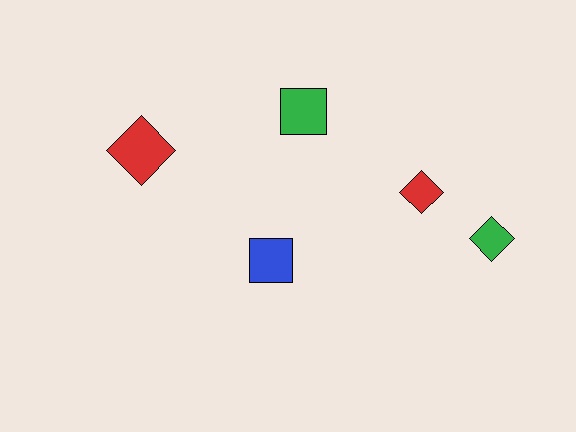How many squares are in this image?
There are 2 squares.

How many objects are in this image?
There are 5 objects.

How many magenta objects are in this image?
There are no magenta objects.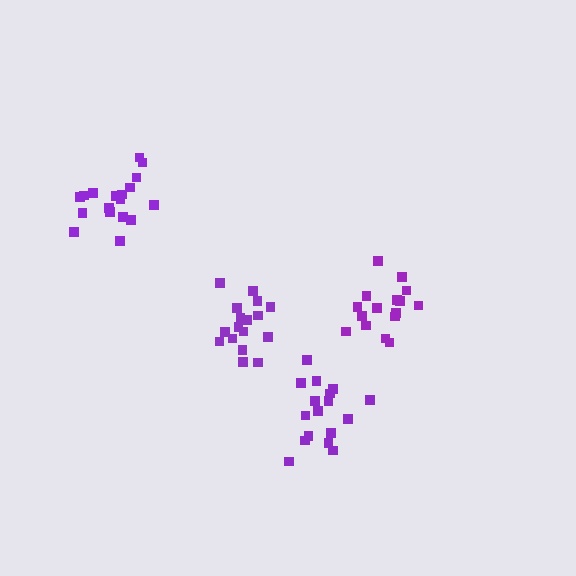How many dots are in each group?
Group 1: 16 dots, Group 2: 19 dots, Group 3: 17 dots, Group 4: 17 dots (69 total).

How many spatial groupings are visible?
There are 4 spatial groupings.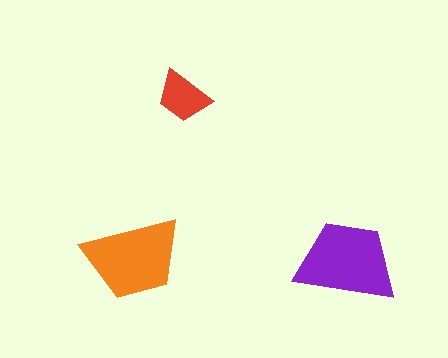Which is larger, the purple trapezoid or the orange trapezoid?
The purple one.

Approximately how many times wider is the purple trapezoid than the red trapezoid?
About 2 times wider.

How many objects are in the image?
There are 3 objects in the image.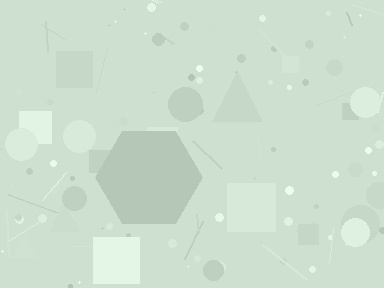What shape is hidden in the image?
A hexagon is hidden in the image.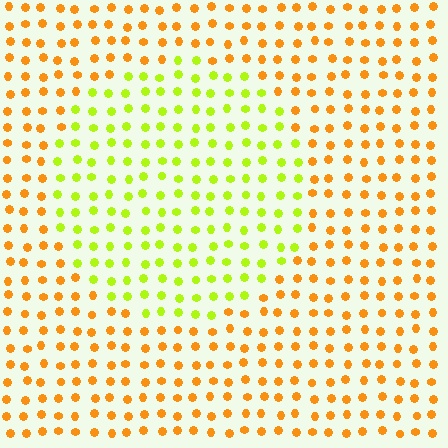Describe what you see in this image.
The image is filled with small orange elements in a uniform arrangement. A circle-shaped region is visible where the elements are tinted to a slightly different hue, forming a subtle color boundary.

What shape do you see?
I see a circle.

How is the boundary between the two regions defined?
The boundary is defined purely by a slight shift in hue (about 47 degrees). Spacing, size, and orientation are identical on both sides.